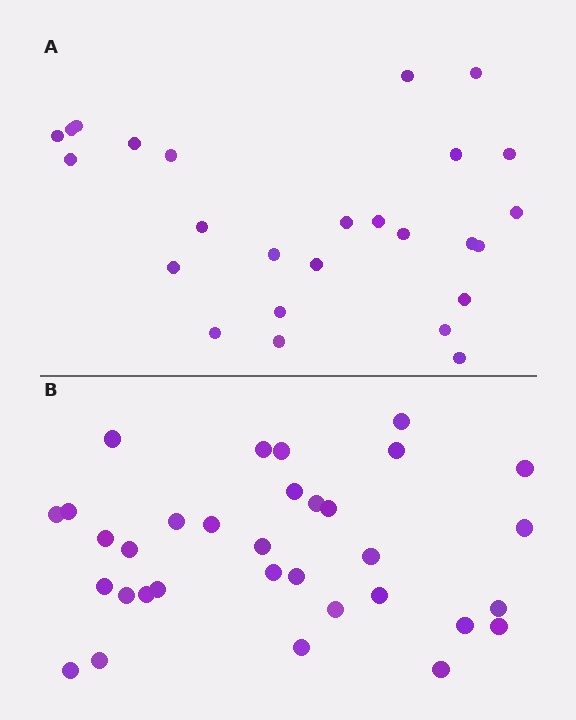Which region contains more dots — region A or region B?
Region B (the bottom region) has more dots.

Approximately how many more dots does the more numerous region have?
Region B has roughly 8 or so more dots than region A.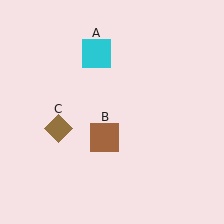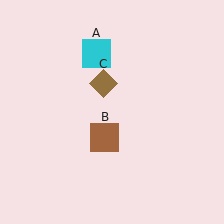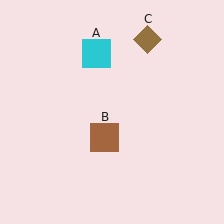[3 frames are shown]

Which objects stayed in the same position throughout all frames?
Cyan square (object A) and brown square (object B) remained stationary.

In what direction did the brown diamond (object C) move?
The brown diamond (object C) moved up and to the right.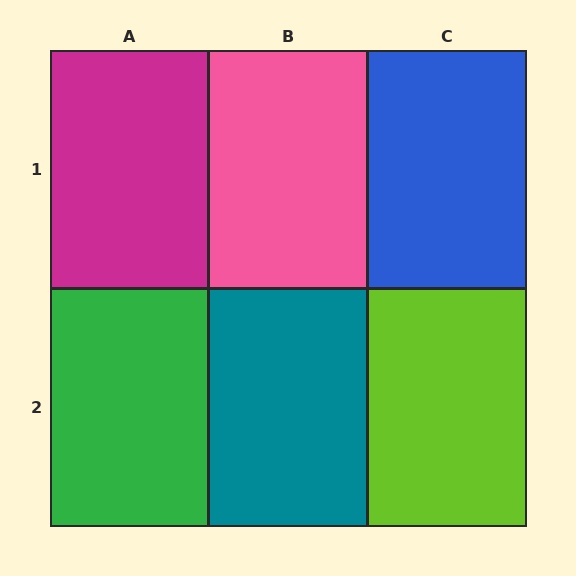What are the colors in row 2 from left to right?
Green, teal, lime.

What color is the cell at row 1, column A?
Magenta.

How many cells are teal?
1 cell is teal.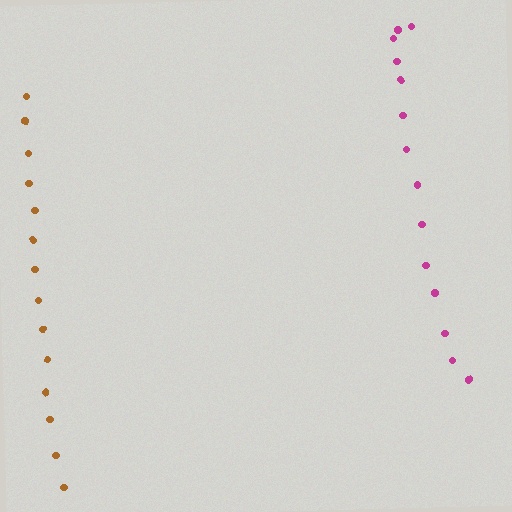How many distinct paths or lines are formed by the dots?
There are 2 distinct paths.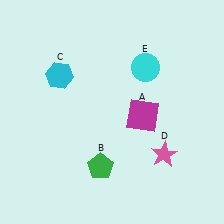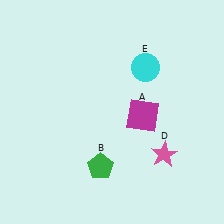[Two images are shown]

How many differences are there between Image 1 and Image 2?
There is 1 difference between the two images.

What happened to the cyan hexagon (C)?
The cyan hexagon (C) was removed in Image 2. It was in the top-left area of Image 1.